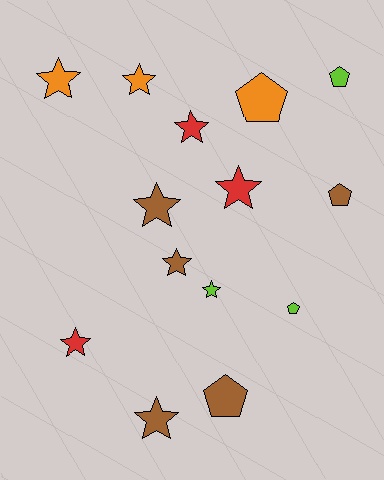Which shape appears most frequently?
Star, with 9 objects.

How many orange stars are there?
There are 2 orange stars.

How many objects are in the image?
There are 14 objects.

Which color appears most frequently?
Brown, with 5 objects.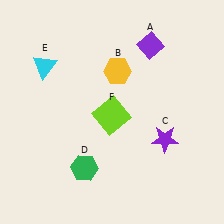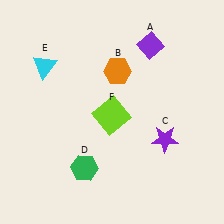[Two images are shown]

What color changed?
The hexagon (B) changed from yellow in Image 1 to orange in Image 2.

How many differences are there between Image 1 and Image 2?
There is 1 difference between the two images.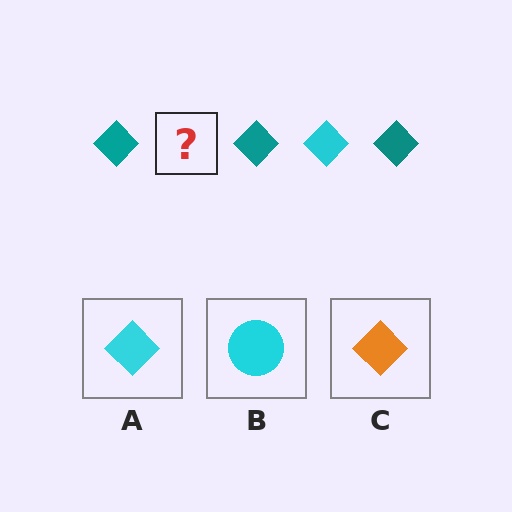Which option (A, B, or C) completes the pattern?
A.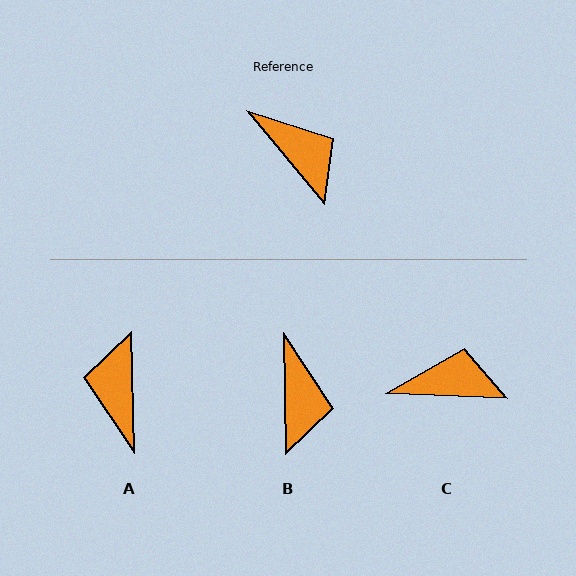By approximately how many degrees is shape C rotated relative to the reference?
Approximately 48 degrees counter-clockwise.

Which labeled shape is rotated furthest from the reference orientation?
A, about 142 degrees away.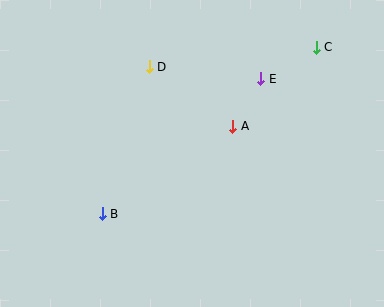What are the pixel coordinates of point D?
Point D is at (149, 67).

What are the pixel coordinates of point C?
Point C is at (316, 47).